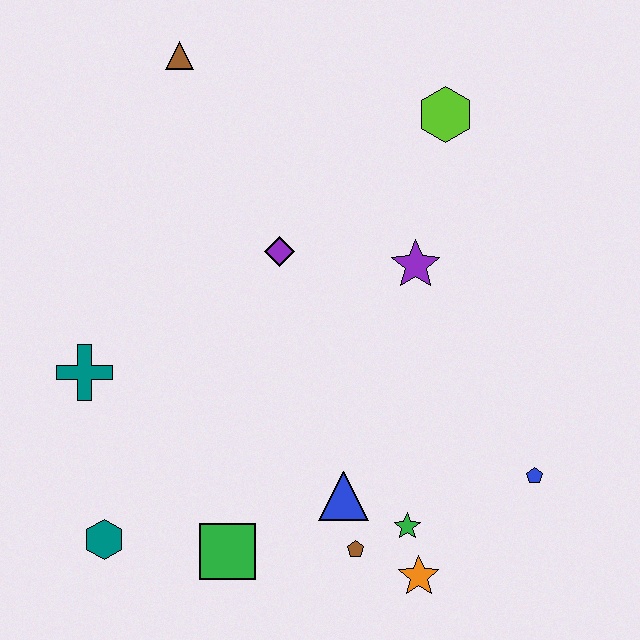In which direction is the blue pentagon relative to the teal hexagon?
The blue pentagon is to the right of the teal hexagon.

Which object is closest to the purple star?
The purple diamond is closest to the purple star.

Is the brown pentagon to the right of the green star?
No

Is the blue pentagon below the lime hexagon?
Yes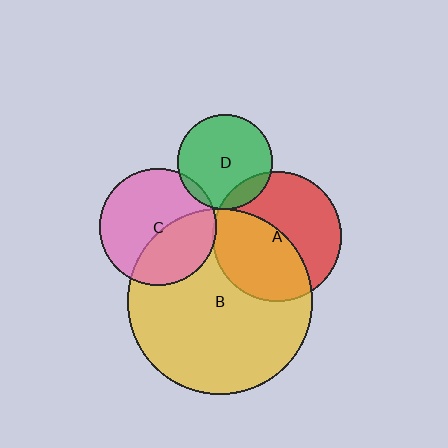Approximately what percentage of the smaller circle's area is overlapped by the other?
Approximately 5%.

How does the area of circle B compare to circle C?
Approximately 2.5 times.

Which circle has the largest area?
Circle B (yellow).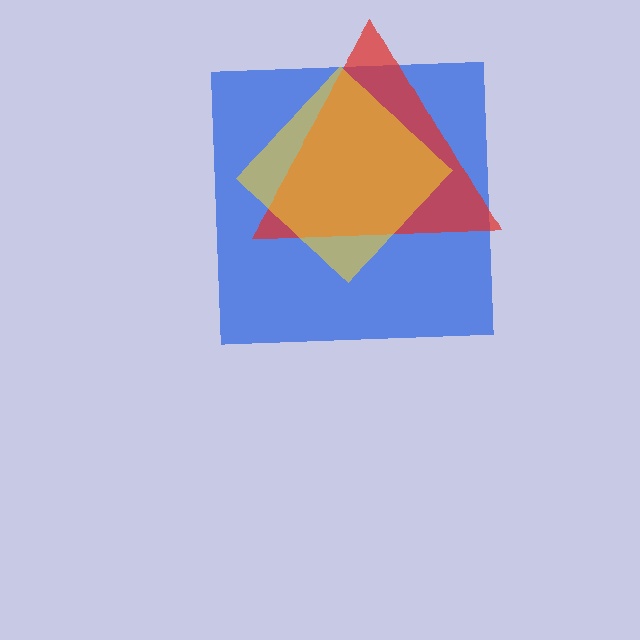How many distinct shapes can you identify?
There are 3 distinct shapes: a blue square, a red triangle, a yellow diamond.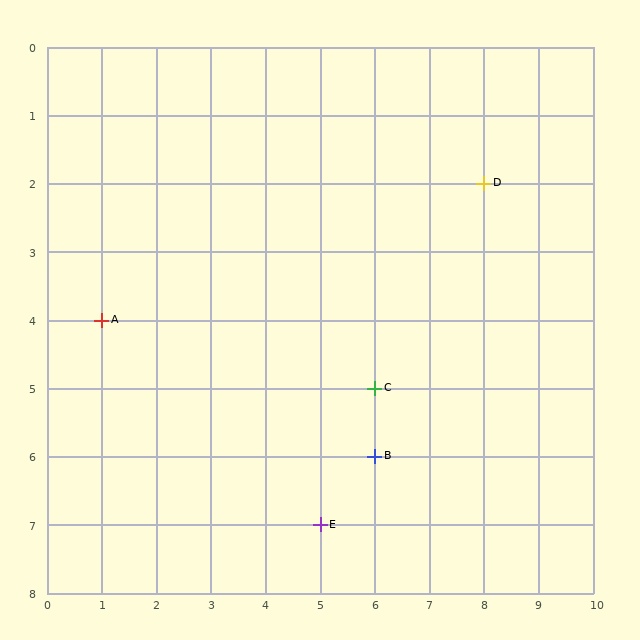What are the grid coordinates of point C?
Point C is at grid coordinates (6, 5).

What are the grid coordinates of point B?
Point B is at grid coordinates (6, 6).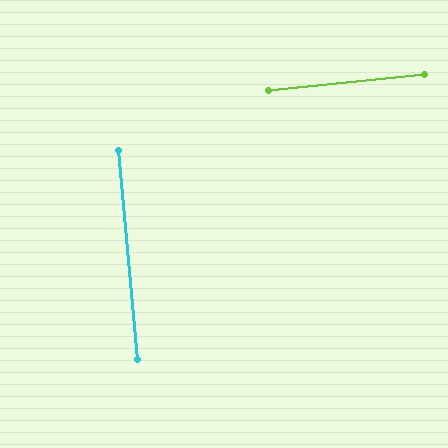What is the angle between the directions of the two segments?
Approximately 89 degrees.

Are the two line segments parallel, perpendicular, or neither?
Perpendicular — they meet at approximately 89°.